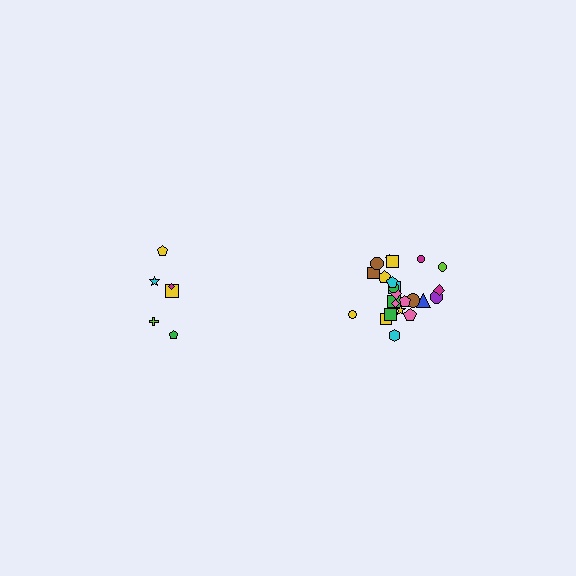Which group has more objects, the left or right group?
The right group.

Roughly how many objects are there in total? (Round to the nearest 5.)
Roughly 30 objects in total.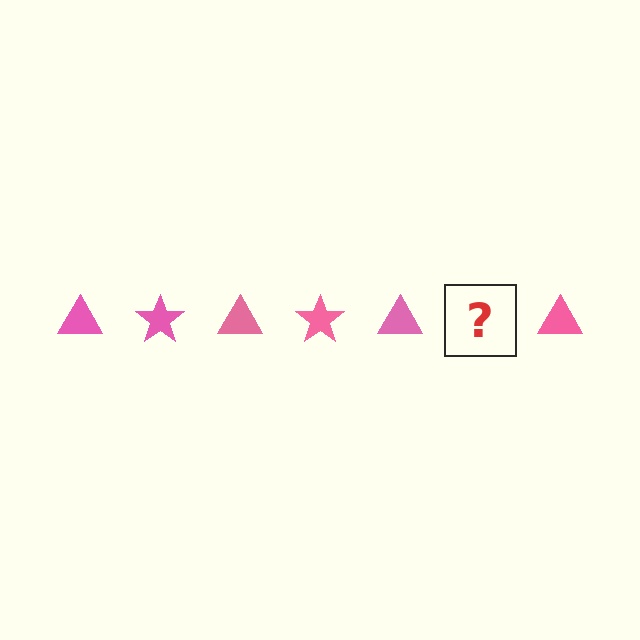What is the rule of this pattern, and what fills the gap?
The rule is that the pattern cycles through triangle, star shapes in pink. The gap should be filled with a pink star.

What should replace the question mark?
The question mark should be replaced with a pink star.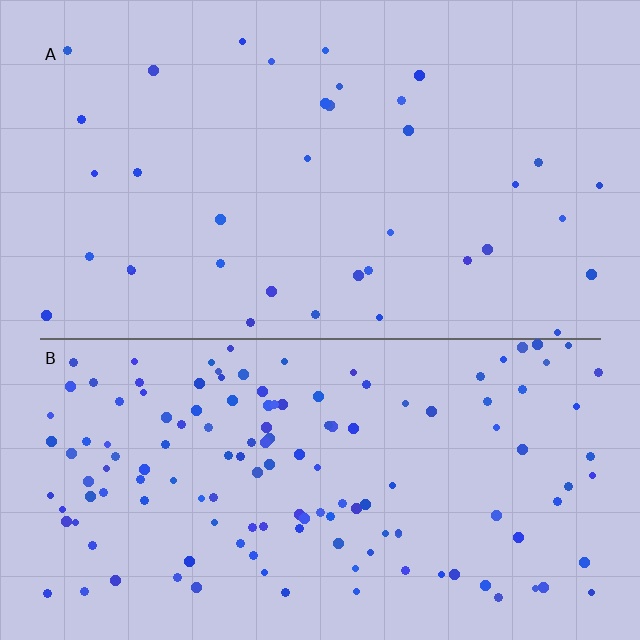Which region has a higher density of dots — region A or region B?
B (the bottom).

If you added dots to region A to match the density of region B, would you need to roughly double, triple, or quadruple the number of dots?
Approximately quadruple.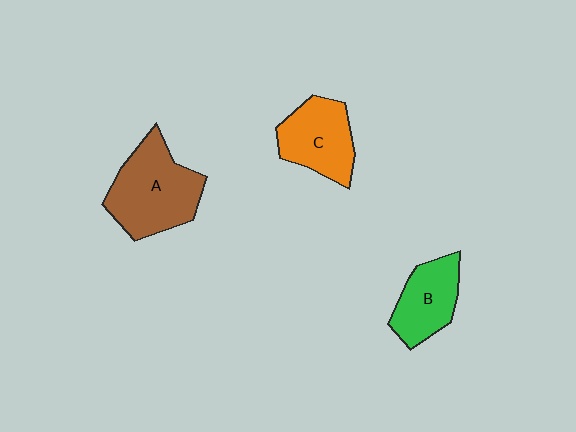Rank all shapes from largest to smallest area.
From largest to smallest: A (brown), C (orange), B (green).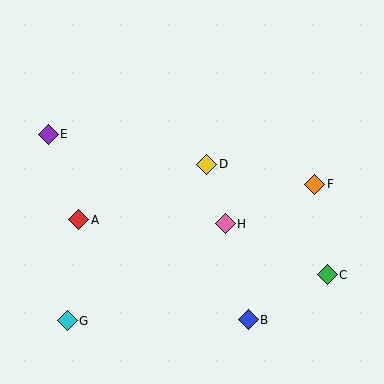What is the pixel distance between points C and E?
The distance between C and E is 312 pixels.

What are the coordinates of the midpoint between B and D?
The midpoint between B and D is at (228, 242).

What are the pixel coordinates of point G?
Point G is at (67, 321).